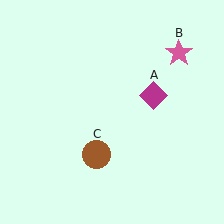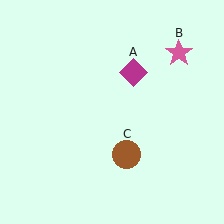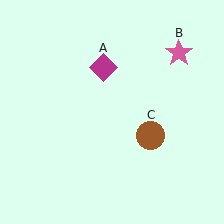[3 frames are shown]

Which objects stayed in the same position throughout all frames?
Pink star (object B) remained stationary.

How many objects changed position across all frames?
2 objects changed position: magenta diamond (object A), brown circle (object C).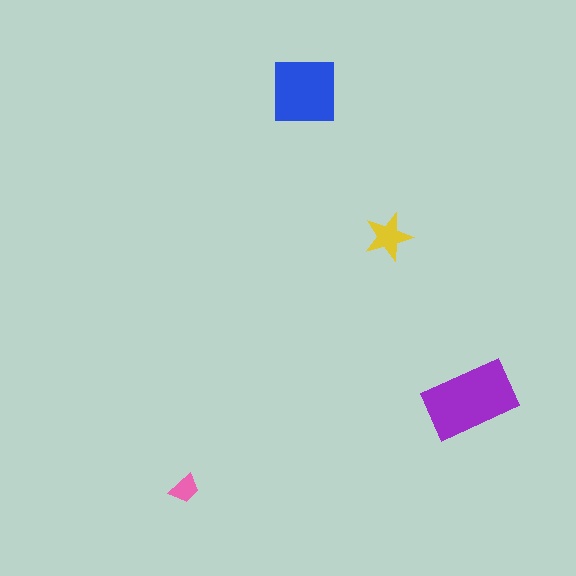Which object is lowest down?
The pink trapezoid is bottommost.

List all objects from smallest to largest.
The pink trapezoid, the yellow star, the blue square, the purple rectangle.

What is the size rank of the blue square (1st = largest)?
2nd.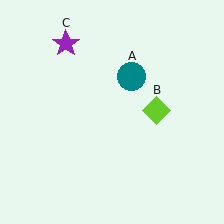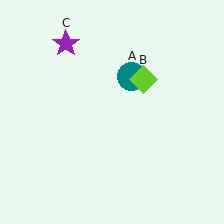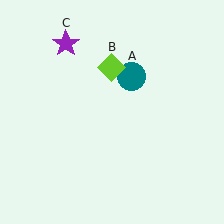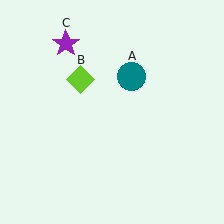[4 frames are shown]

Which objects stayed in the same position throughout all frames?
Teal circle (object A) and purple star (object C) remained stationary.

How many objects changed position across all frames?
1 object changed position: lime diamond (object B).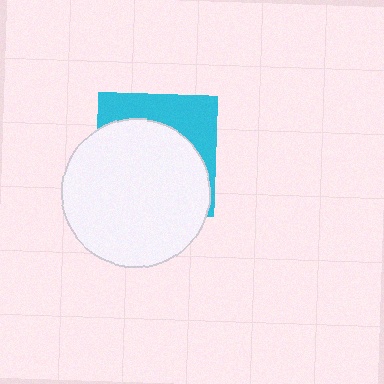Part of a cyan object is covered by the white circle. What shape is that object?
It is a square.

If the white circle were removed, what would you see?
You would see the complete cyan square.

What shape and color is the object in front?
The object in front is a white circle.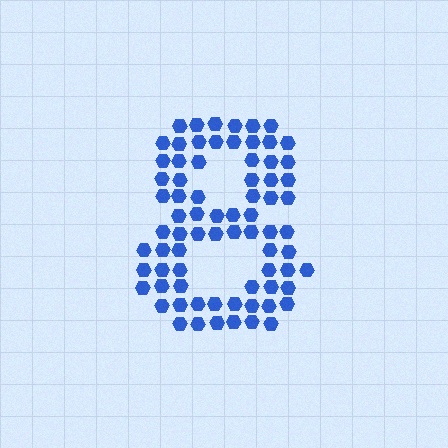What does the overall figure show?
The overall figure shows the digit 8.